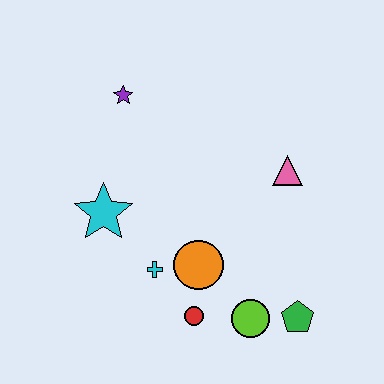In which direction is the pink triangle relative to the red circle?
The pink triangle is above the red circle.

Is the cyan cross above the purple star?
No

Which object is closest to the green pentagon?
The lime circle is closest to the green pentagon.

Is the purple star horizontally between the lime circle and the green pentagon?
No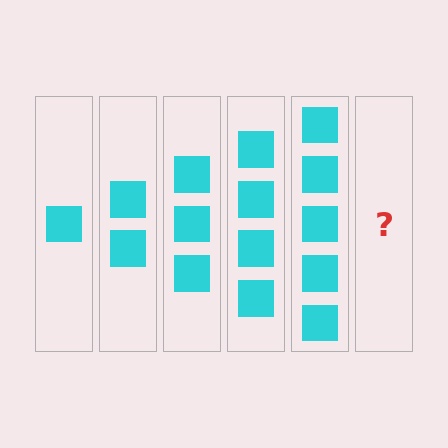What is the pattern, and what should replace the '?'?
The pattern is that each step adds one more square. The '?' should be 6 squares.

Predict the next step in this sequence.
The next step is 6 squares.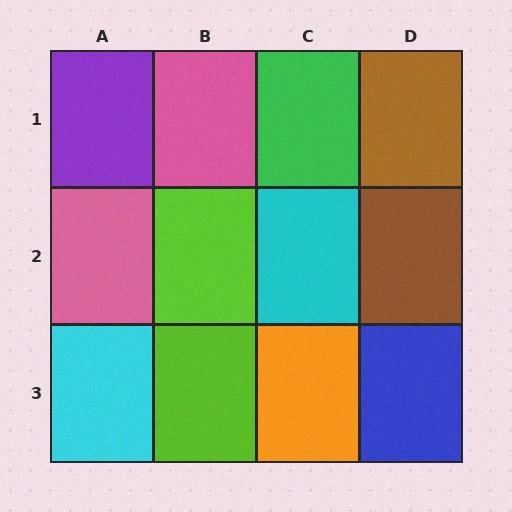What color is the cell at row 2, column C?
Cyan.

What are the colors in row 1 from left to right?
Purple, pink, green, brown.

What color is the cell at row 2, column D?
Brown.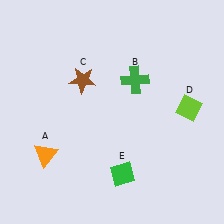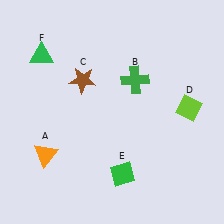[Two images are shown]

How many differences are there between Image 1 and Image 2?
There is 1 difference between the two images.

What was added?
A green triangle (F) was added in Image 2.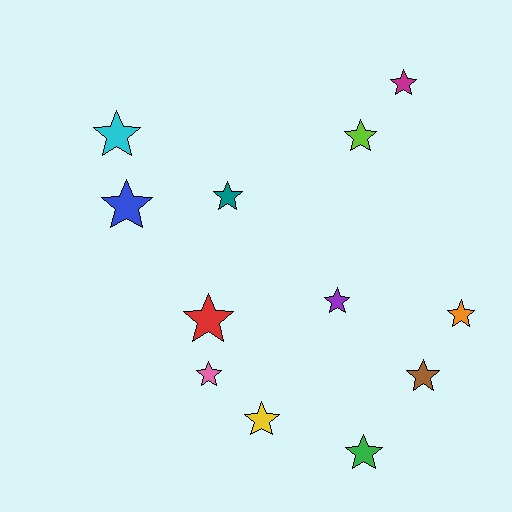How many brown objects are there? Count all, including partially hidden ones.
There is 1 brown object.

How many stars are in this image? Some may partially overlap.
There are 12 stars.